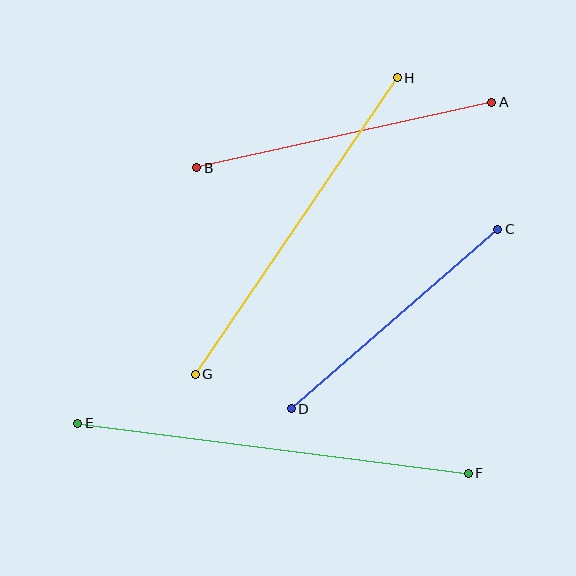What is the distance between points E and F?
The distance is approximately 393 pixels.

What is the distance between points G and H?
The distance is approximately 359 pixels.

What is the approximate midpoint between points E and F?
The midpoint is at approximately (273, 448) pixels.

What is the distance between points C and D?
The distance is approximately 273 pixels.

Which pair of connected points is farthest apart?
Points E and F are farthest apart.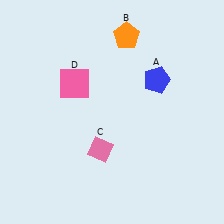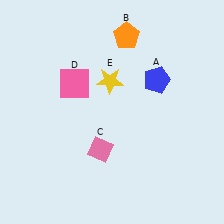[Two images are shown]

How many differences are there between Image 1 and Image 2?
There is 1 difference between the two images.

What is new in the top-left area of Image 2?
A yellow star (E) was added in the top-left area of Image 2.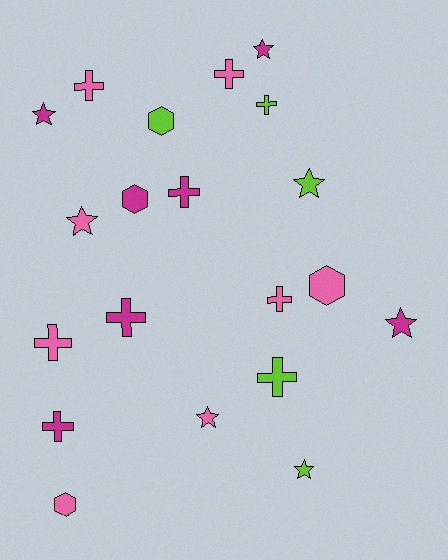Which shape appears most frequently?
Cross, with 9 objects.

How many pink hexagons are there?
There are 2 pink hexagons.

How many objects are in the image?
There are 20 objects.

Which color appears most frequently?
Pink, with 8 objects.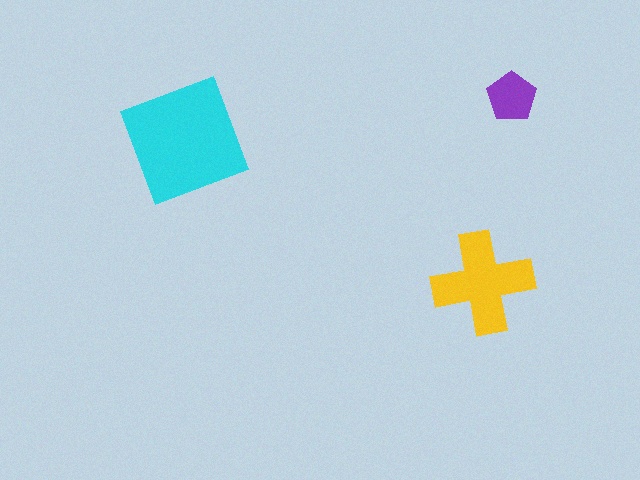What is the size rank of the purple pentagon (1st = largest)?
3rd.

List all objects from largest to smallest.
The cyan square, the yellow cross, the purple pentagon.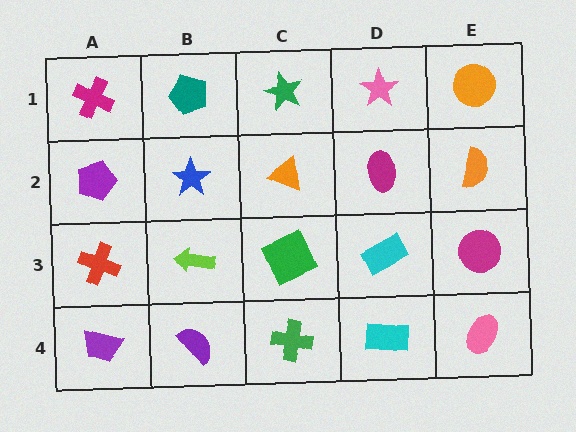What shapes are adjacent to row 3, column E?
An orange semicircle (row 2, column E), a pink ellipse (row 4, column E), a cyan rectangle (row 3, column D).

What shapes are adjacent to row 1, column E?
An orange semicircle (row 2, column E), a pink star (row 1, column D).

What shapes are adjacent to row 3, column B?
A blue star (row 2, column B), a purple semicircle (row 4, column B), a red cross (row 3, column A), a green square (row 3, column C).